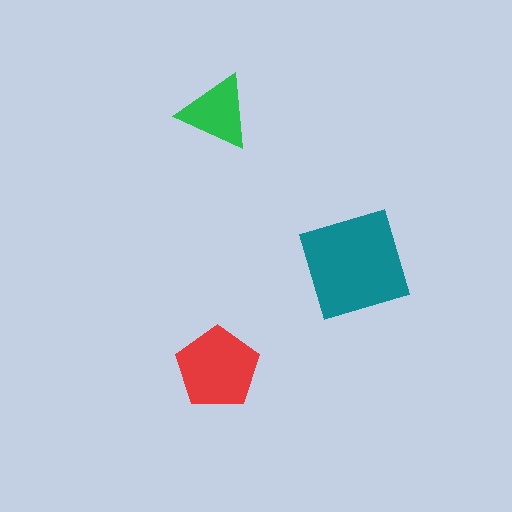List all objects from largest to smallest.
The teal square, the red pentagon, the green triangle.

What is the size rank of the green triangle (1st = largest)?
3rd.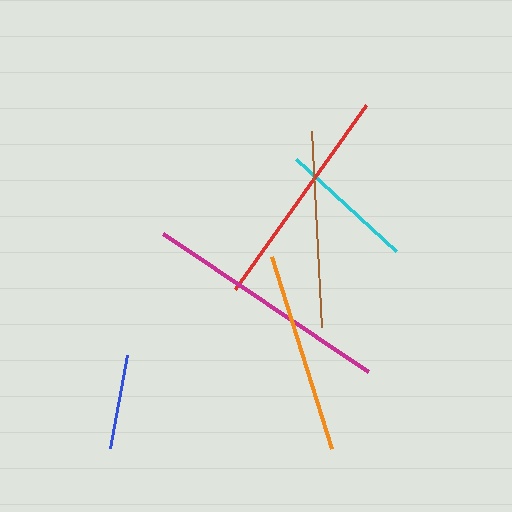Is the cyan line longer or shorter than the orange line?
The orange line is longer than the cyan line.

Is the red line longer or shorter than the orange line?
The red line is longer than the orange line.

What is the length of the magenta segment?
The magenta segment is approximately 248 pixels long.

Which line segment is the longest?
The magenta line is the longest at approximately 248 pixels.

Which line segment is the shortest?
The blue line is the shortest at approximately 94 pixels.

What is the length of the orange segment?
The orange segment is approximately 201 pixels long.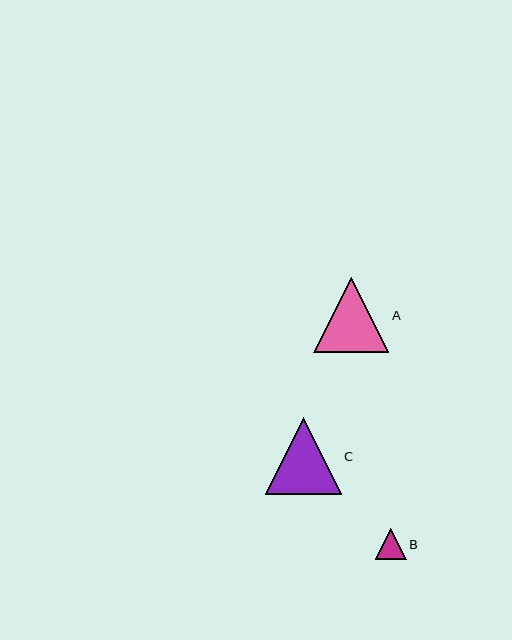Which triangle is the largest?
Triangle C is the largest with a size of approximately 76 pixels.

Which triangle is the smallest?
Triangle B is the smallest with a size of approximately 31 pixels.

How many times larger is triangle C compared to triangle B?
Triangle C is approximately 2.5 times the size of triangle B.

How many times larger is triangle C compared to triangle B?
Triangle C is approximately 2.5 times the size of triangle B.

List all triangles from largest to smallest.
From largest to smallest: C, A, B.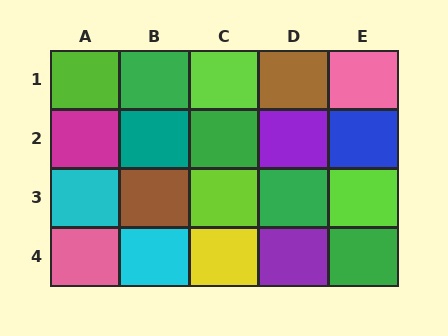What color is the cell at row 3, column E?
Lime.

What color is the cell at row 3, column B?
Brown.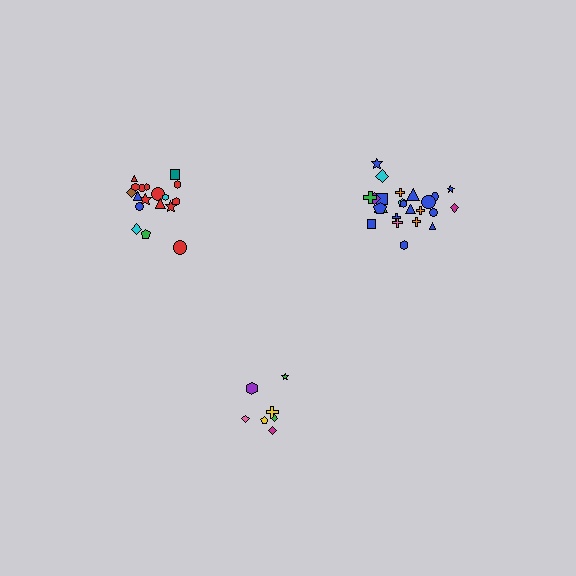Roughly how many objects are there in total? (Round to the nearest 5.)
Roughly 50 objects in total.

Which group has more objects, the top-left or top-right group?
The top-right group.